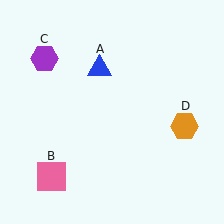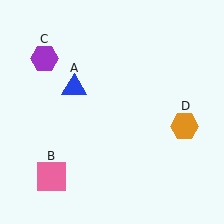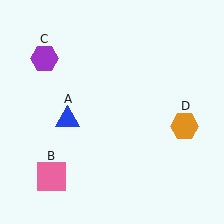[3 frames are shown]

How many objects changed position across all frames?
1 object changed position: blue triangle (object A).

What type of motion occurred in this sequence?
The blue triangle (object A) rotated counterclockwise around the center of the scene.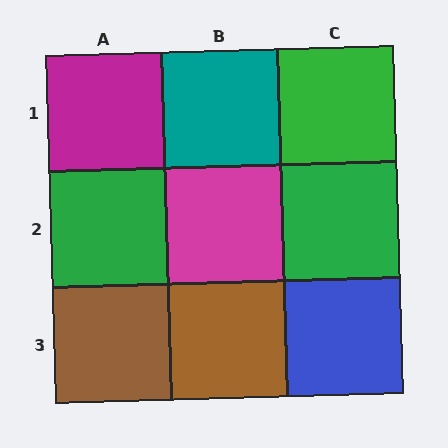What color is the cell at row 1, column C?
Green.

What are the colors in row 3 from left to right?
Brown, brown, blue.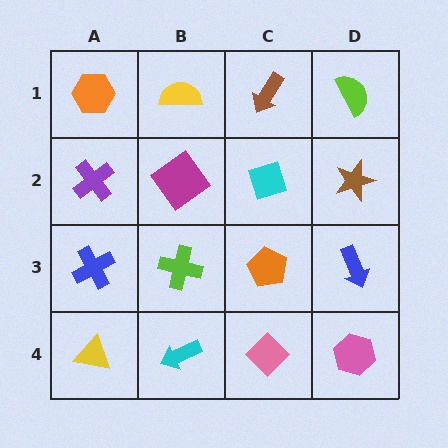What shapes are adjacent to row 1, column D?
A brown star (row 2, column D), a brown arrow (row 1, column C).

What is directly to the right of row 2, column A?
A magenta diamond.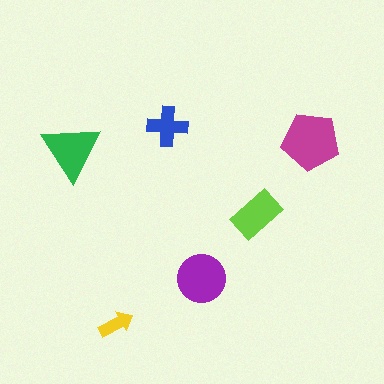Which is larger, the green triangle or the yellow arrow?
The green triangle.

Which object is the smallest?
The yellow arrow.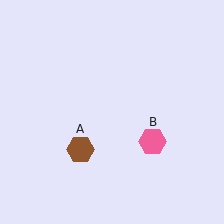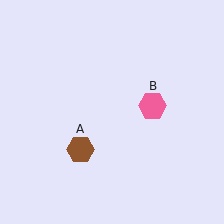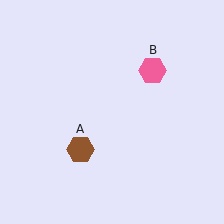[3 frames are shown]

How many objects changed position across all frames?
1 object changed position: pink hexagon (object B).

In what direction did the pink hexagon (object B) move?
The pink hexagon (object B) moved up.